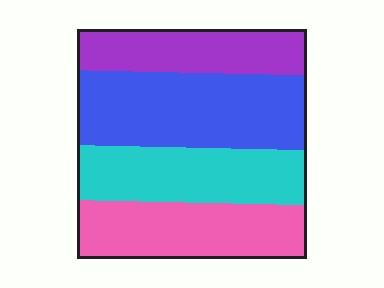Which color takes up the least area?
Purple, at roughly 20%.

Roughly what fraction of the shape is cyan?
Cyan covers 24% of the shape.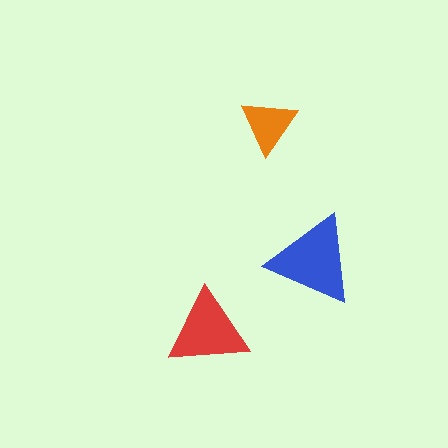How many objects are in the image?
There are 3 objects in the image.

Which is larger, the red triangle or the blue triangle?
The blue one.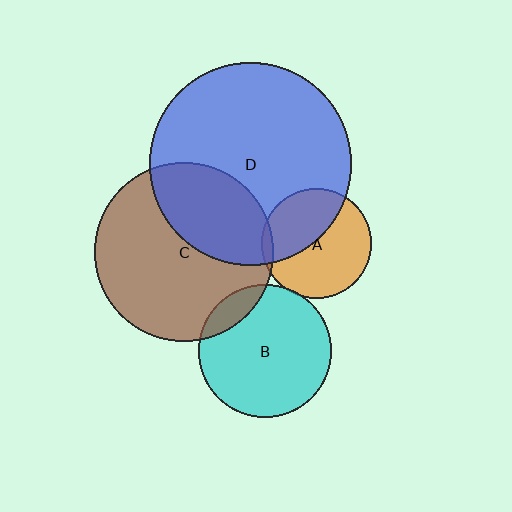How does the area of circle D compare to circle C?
Approximately 1.3 times.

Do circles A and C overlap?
Yes.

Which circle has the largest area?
Circle D (blue).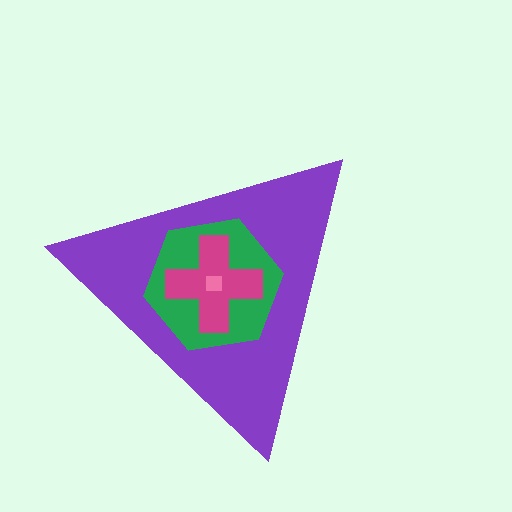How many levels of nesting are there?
4.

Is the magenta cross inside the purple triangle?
Yes.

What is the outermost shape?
The purple triangle.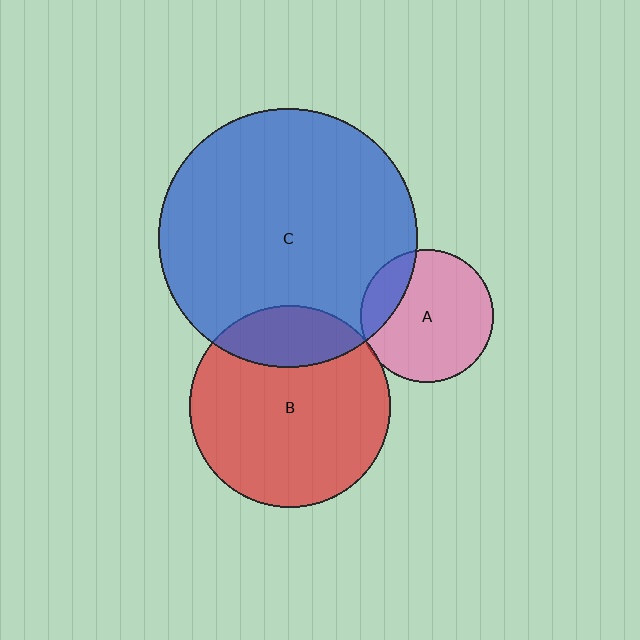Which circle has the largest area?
Circle C (blue).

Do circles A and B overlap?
Yes.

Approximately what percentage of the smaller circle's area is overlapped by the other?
Approximately 5%.